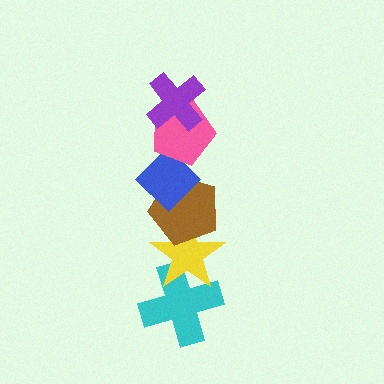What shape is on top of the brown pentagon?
The blue diamond is on top of the brown pentagon.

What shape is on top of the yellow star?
The brown pentagon is on top of the yellow star.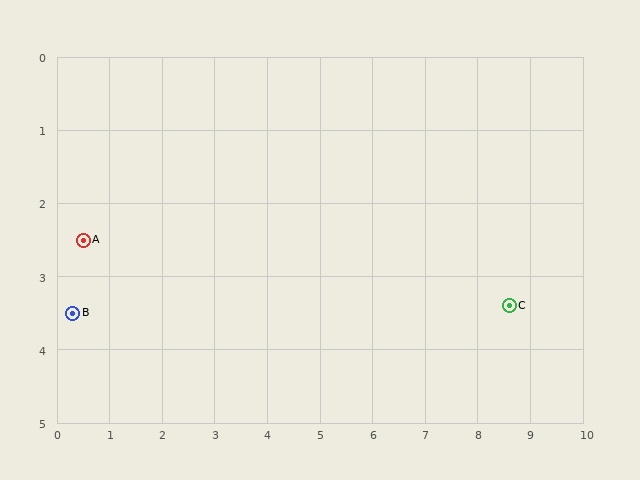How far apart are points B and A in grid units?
Points B and A are about 1.0 grid units apart.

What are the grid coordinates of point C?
Point C is at approximately (8.6, 3.4).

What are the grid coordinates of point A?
Point A is at approximately (0.5, 2.5).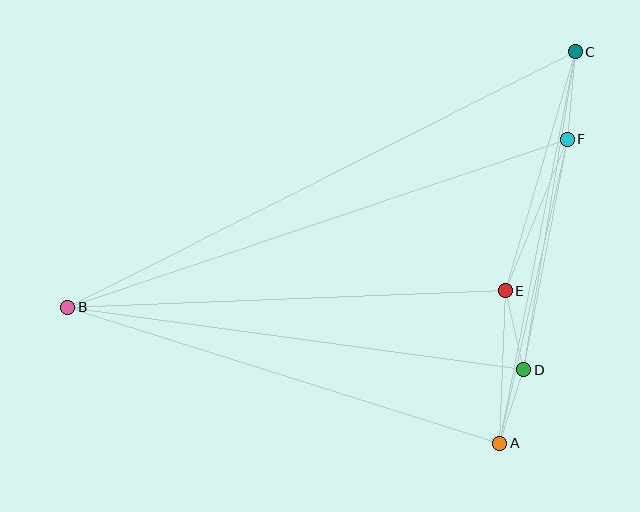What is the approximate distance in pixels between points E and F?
The distance between E and F is approximately 164 pixels.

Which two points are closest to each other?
Points A and D are closest to each other.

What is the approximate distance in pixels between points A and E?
The distance between A and E is approximately 153 pixels.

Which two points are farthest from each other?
Points B and C are farthest from each other.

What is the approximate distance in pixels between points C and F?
The distance between C and F is approximately 88 pixels.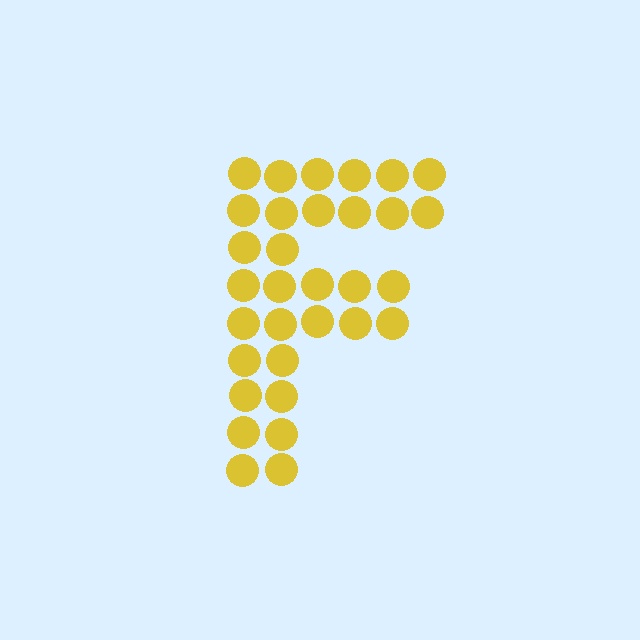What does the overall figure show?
The overall figure shows the letter F.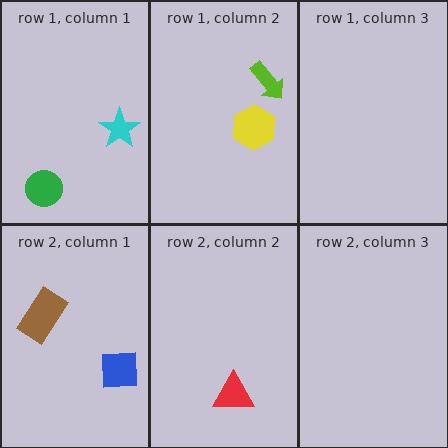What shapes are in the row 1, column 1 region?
The green circle, the cyan star.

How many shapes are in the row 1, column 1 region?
2.